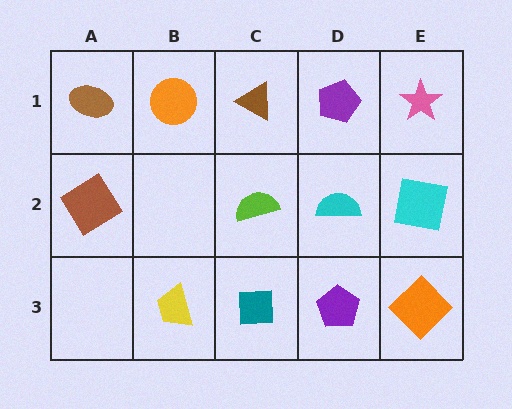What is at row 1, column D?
A purple pentagon.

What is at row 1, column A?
A brown ellipse.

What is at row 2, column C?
A lime semicircle.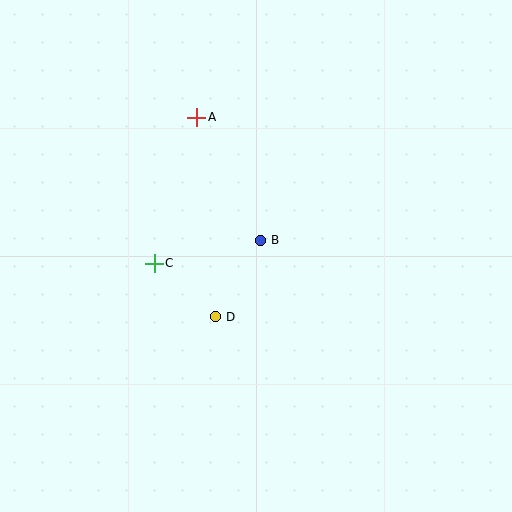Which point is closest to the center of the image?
Point B at (260, 240) is closest to the center.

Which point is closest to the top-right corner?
Point A is closest to the top-right corner.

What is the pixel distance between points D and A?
The distance between D and A is 200 pixels.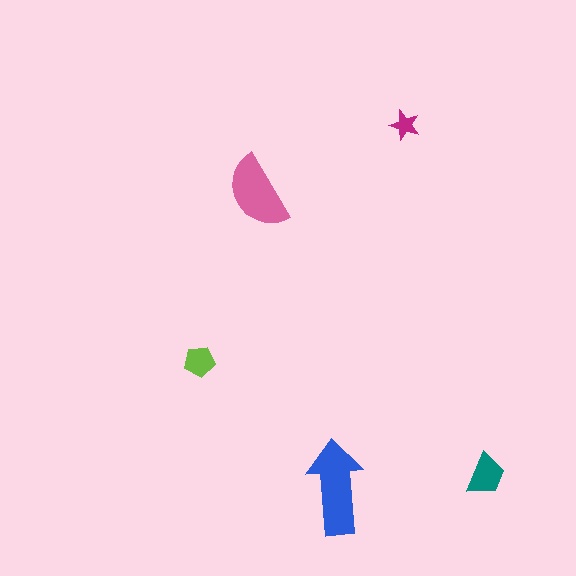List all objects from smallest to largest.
The magenta star, the lime pentagon, the teal trapezoid, the pink semicircle, the blue arrow.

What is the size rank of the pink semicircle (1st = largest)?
2nd.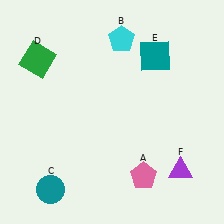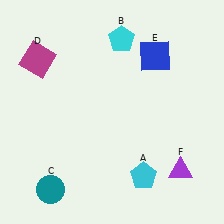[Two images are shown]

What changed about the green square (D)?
In Image 1, D is green. In Image 2, it changed to magenta.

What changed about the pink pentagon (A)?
In Image 1, A is pink. In Image 2, it changed to cyan.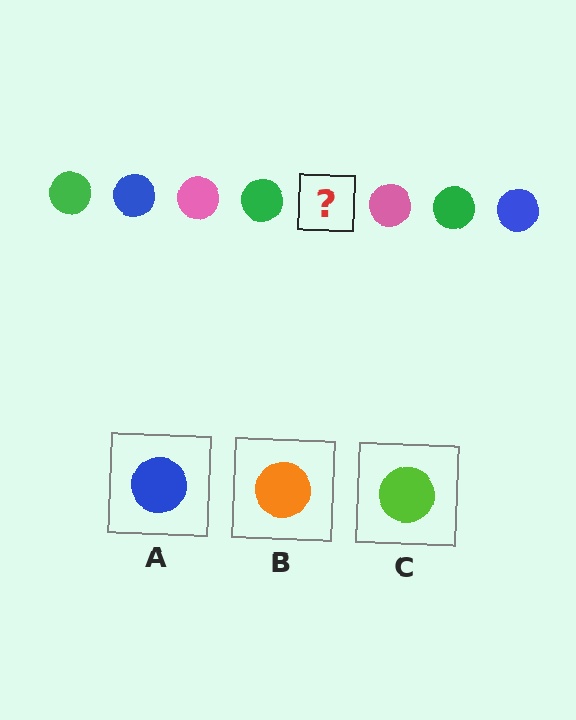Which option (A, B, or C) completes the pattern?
A.